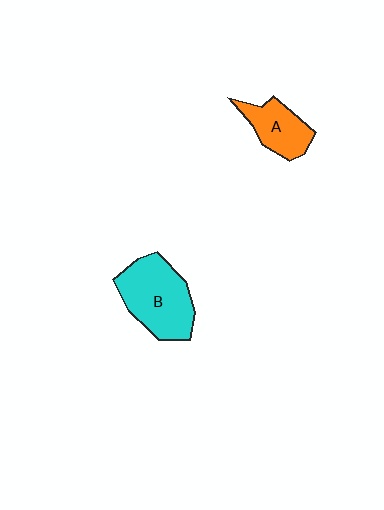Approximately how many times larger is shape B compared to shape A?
Approximately 1.7 times.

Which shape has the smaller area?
Shape A (orange).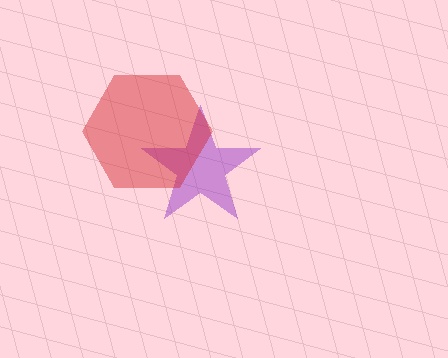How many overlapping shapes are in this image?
There are 2 overlapping shapes in the image.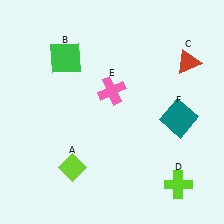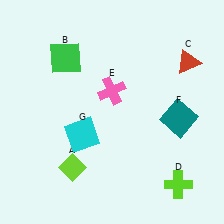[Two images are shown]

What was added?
A cyan square (G) was added in Image 2.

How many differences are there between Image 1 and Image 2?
There is 1 difference between the two images.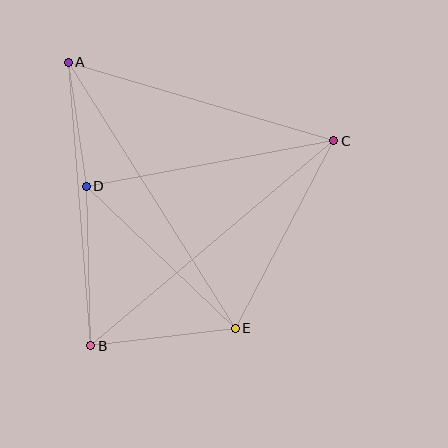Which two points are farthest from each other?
Points B and C are farthest from each other.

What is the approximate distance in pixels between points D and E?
The distance between D and E is approximately 206 pixels.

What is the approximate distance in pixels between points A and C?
The distance between A and C is approximately 277 pixels.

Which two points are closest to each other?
Points A and D are closest to each other.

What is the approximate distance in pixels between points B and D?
The distance between B and D is approximately 159 pixels.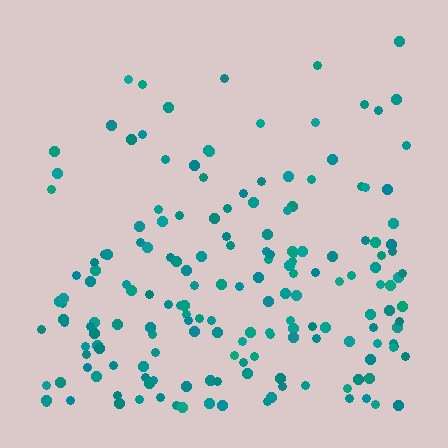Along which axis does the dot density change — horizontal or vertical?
Vertical.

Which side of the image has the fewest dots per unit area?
The top.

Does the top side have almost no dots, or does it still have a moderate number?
Still a moderate number, just noticeably fewer than the bottom.